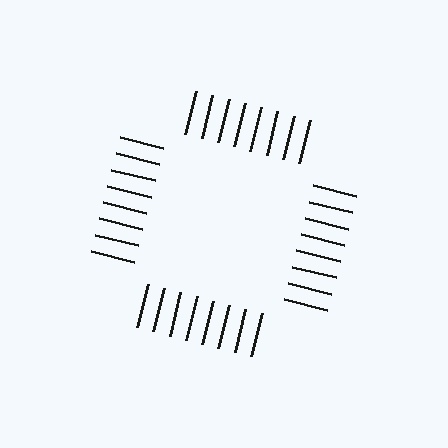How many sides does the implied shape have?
4 sides — the line-ends trace a square.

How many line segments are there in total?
32 — 8 along each of the 4 edges.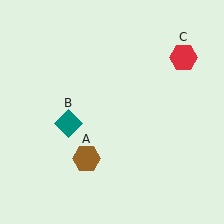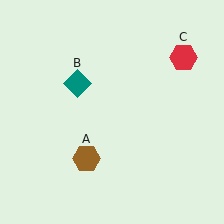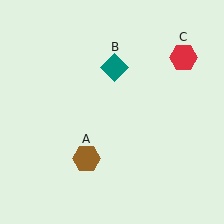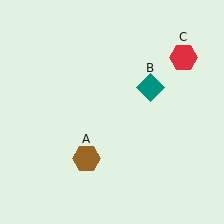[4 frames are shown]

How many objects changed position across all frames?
1 object changed position: teal diamond (object B).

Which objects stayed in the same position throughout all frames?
Brown hexagon (object A) and red hexagon (object C) remained stationary.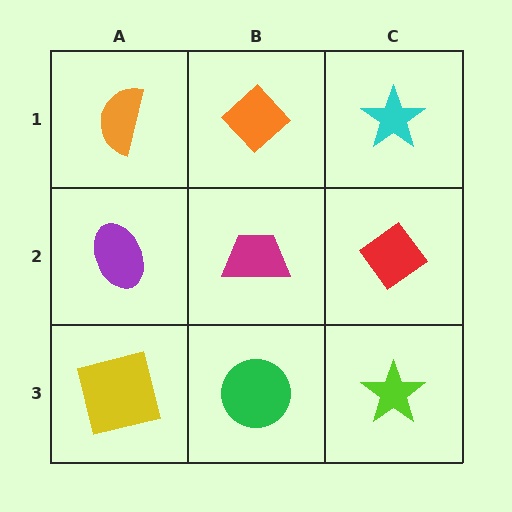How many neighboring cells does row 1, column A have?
2.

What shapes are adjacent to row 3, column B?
A magenta trapezoid (row 2, column B), a yellow square (row 3, column A), a lime star (row 3, column C).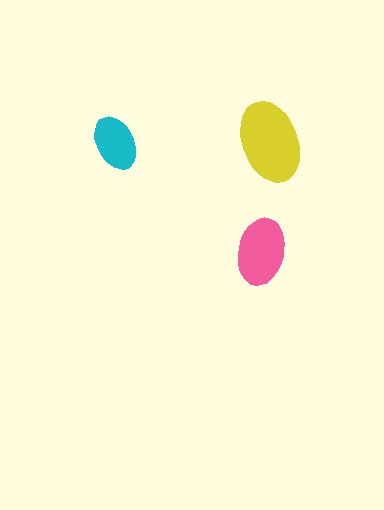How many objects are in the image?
There are 3 objects in the image.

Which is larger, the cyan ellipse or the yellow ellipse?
The yellow one.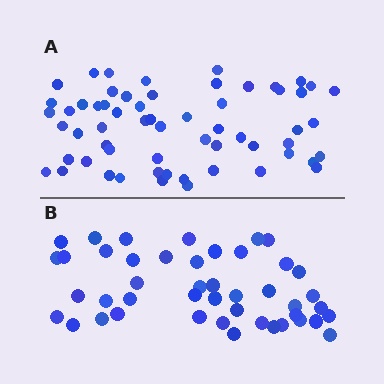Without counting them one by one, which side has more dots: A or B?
Region A (the top region) has more dots.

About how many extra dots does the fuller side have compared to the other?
Region A has approximately 15 more dots than region B.